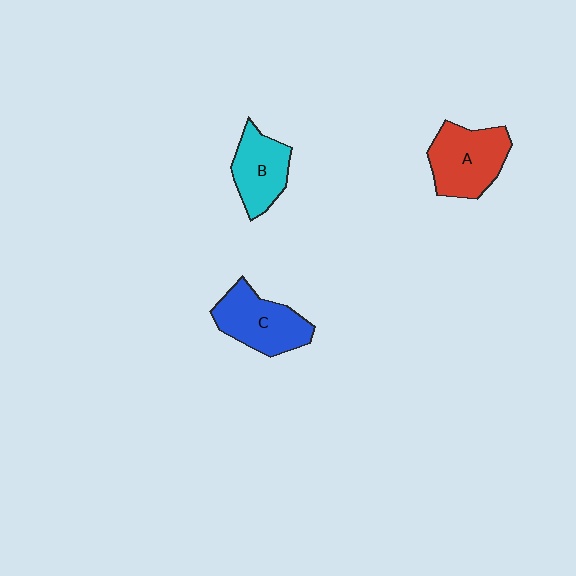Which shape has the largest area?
Shape A (red).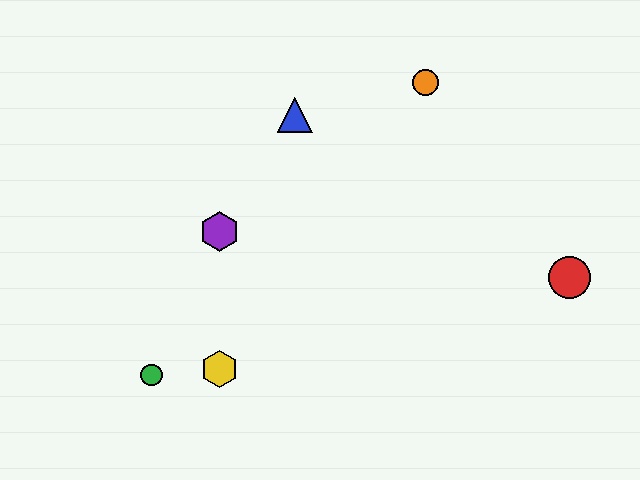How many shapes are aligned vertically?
2 shapes (the yellow hexagon, the purple hexagon) are aligned vertically.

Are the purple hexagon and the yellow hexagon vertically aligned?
Yes, both are at x≈220.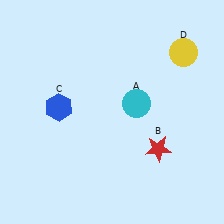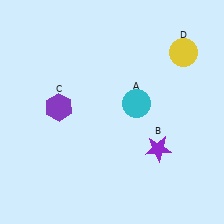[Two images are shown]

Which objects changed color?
B changed from red to purple. C changed from blue to purple.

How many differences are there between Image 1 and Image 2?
There are 2 differences between the two images.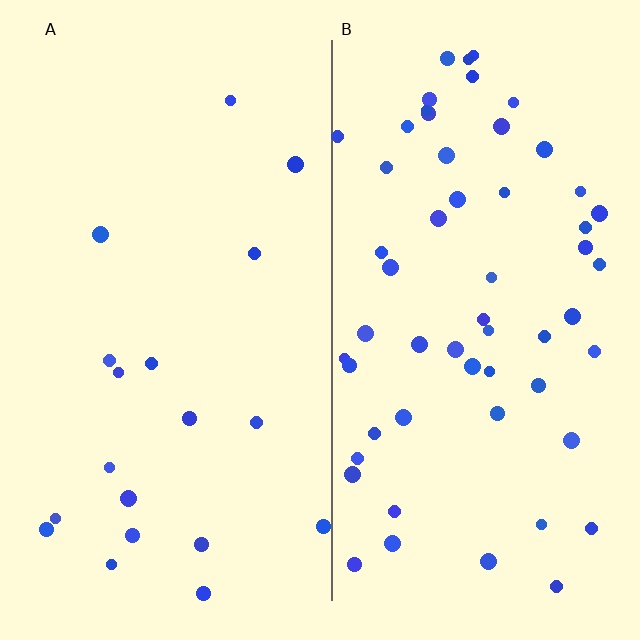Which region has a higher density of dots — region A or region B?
B (the right).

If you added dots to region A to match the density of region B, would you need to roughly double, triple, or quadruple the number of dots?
Approximately triple.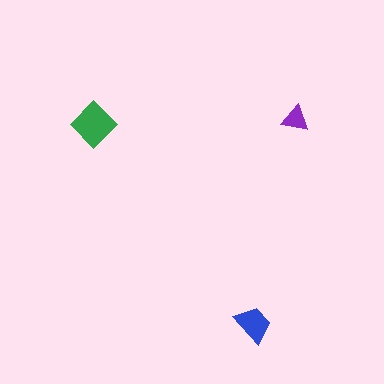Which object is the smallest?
The purple triangle.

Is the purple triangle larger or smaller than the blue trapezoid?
Smaller.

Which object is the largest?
The green diamond.